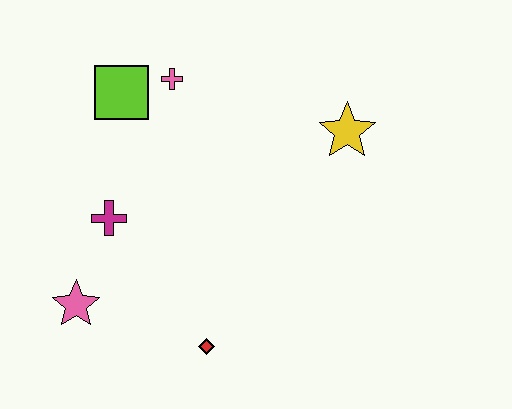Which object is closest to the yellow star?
The pink cross is closest to the yellow star.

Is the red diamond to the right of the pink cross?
Yes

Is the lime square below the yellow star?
No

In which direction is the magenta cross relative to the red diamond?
The magenta cross is above the red diamond.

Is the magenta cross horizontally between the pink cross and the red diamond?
No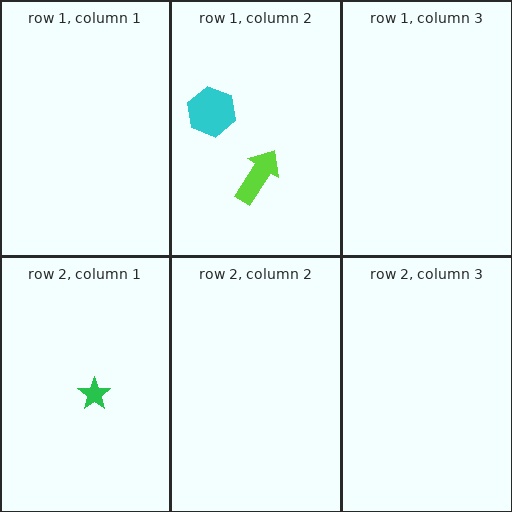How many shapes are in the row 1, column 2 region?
2.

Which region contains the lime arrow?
The row 1, column 2 region.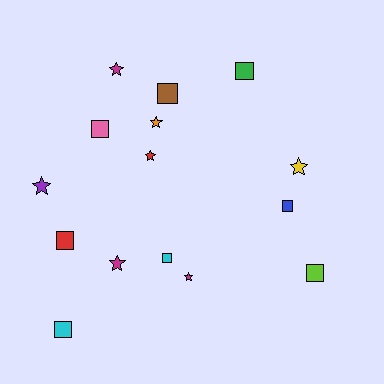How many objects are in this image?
There are 15 objects.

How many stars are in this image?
There are 7 stars.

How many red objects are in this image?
There are 2 red objects.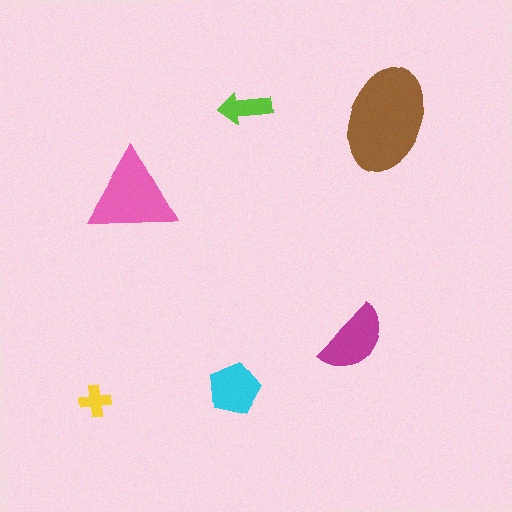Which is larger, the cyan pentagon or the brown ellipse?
The brown ellipse.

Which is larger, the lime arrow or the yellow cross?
The lime arrow.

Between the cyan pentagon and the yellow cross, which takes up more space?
The cyan pentagon.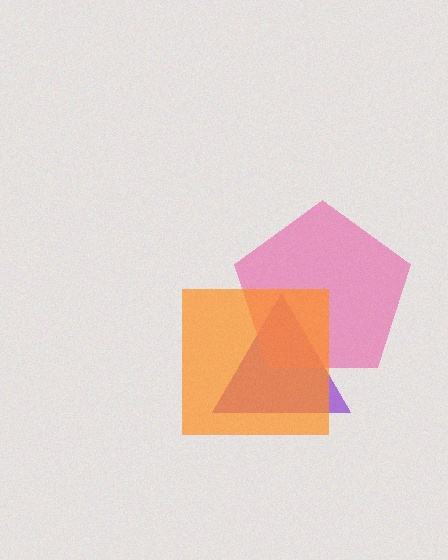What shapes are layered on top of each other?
The layered shapes are: a purple triangle, a pink pentagon, an orange square.